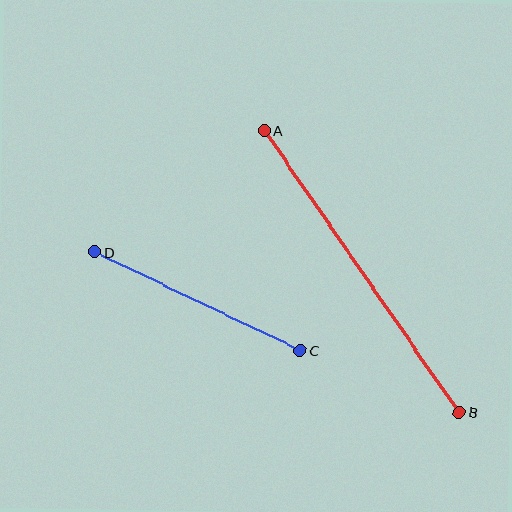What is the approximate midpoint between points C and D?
The midpoint is at approximately (198, 301) pixels.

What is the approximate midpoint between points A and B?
The midpoint is at approximately (362, 272) pixels.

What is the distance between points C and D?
The distance is approximately 228 pixels.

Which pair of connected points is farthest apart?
Points A and B are farthest apart.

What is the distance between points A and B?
The distance is approximately 342 pixels.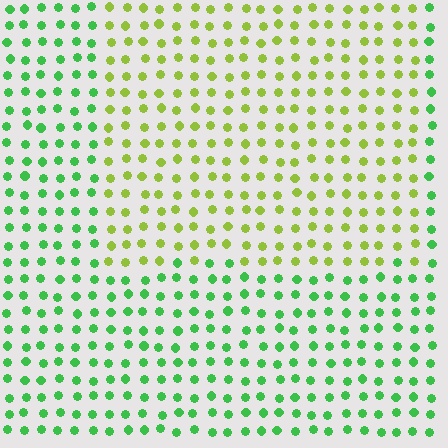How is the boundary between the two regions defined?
The boundary is defined purely by a slight shift in hue (about 46 degrees). Spacing, size, and orientation are identical on both sides.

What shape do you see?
I see a rectangle.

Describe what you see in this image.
The image is filled with small green elements in a uniform arrangement. A rectangle-shaped region is visible where the elements are tinted to a slightly different hue, forming a subtle color boundary.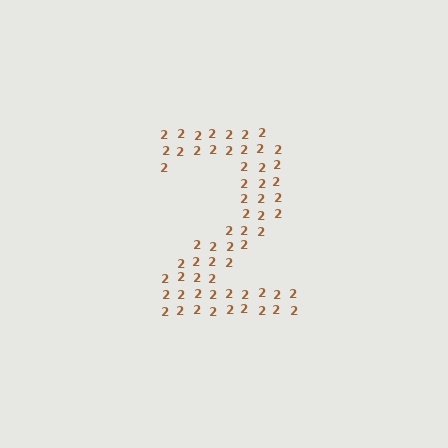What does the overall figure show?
The overall figure shows the digit 2.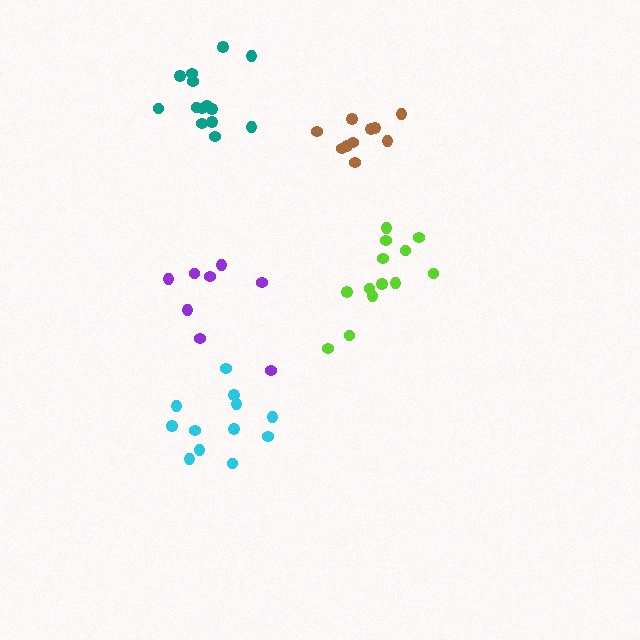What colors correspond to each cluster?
The clusters are colored: brown, purple, cyan, lime, teal.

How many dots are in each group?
Group 1: 10 dots, Group 2: 8 dots, Group 3: 12 dots, Group 4: 13 dots, Group 5: 14 dots (57 total).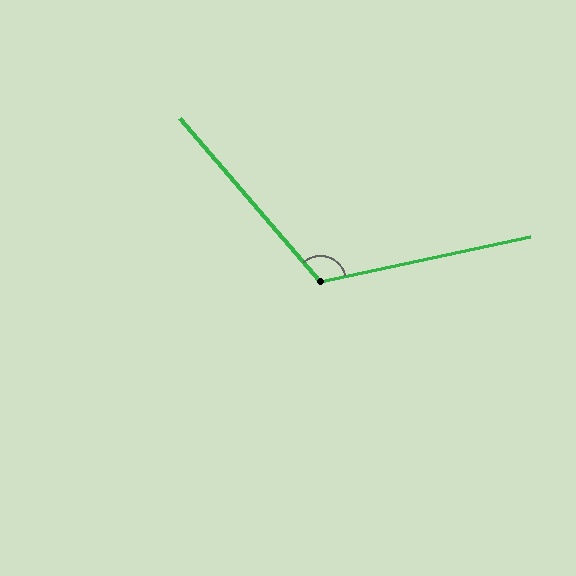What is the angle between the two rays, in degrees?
Approximately 118 degrees.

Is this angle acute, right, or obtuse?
It is obtuse.